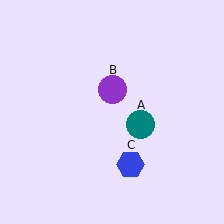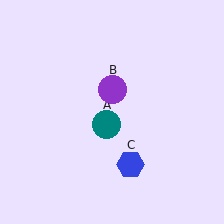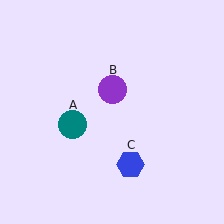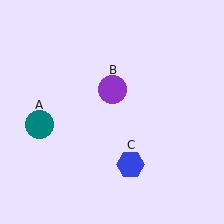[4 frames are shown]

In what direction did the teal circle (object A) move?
The teal circle (object A) moved left.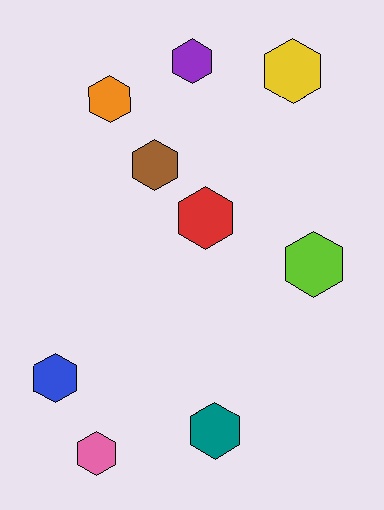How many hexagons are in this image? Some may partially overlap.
There are 9 hexagons.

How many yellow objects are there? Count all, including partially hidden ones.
There is 1 yellow object.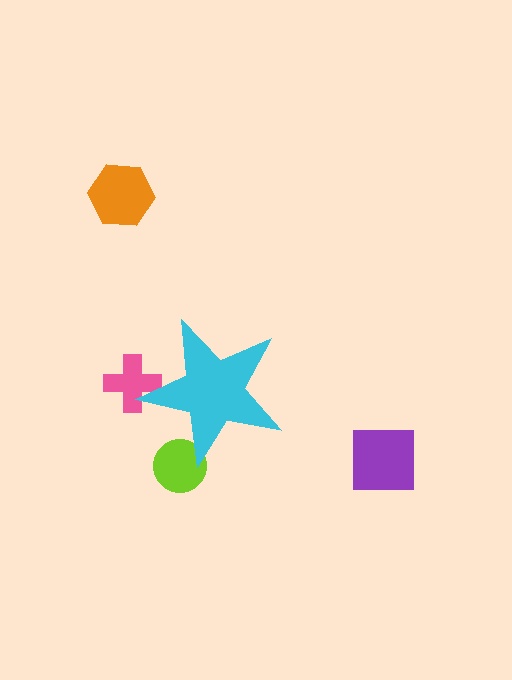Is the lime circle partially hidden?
Yes, the lime circle is partially hidden behind the cyan star.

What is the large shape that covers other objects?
A cyan star.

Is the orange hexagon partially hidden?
No, the orange hexagon is fully visible.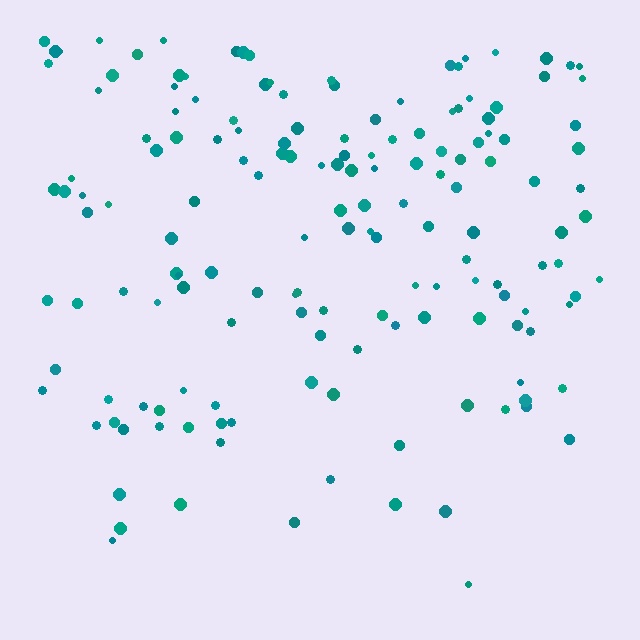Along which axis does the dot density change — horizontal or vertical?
Vertical.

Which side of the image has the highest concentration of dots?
The top.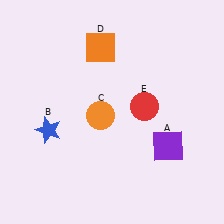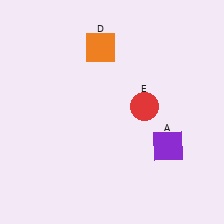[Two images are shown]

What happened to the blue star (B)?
The blue star (B) was removed in Image 2. It was in the bottom-left area of Image 1.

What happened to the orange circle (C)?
The orange circle (C) was removed in Image 2. It was in the bottom-left area of Image 1.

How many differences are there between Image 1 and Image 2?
There are 2 differences between the two images.